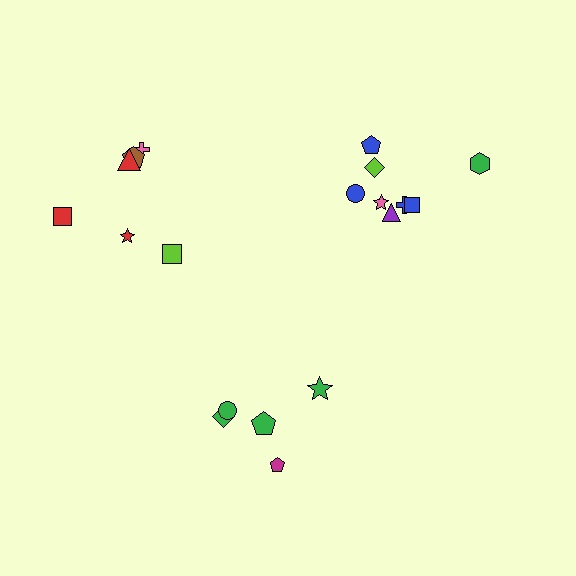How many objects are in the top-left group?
There are 6 objects.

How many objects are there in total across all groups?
There are 19 objects.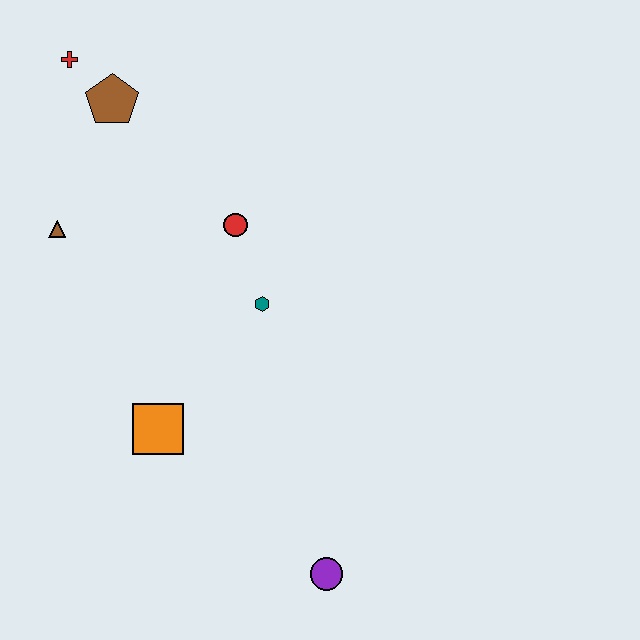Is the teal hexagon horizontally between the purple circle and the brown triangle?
Yes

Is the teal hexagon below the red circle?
Yes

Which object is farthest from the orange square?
The red cross is farthest from the orange square.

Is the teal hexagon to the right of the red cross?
Yes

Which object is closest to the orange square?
The teal hexagon is closest to the orange square.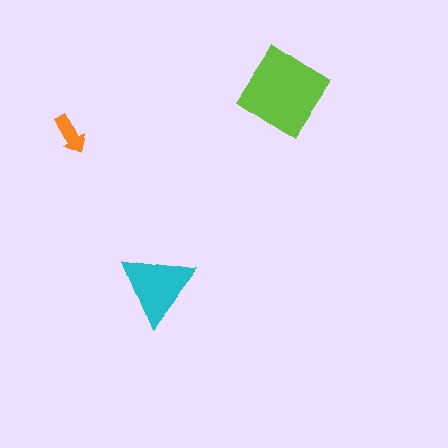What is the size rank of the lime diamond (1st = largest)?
1st.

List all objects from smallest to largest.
The orange arrow, the cyan triangle, the lime diamond.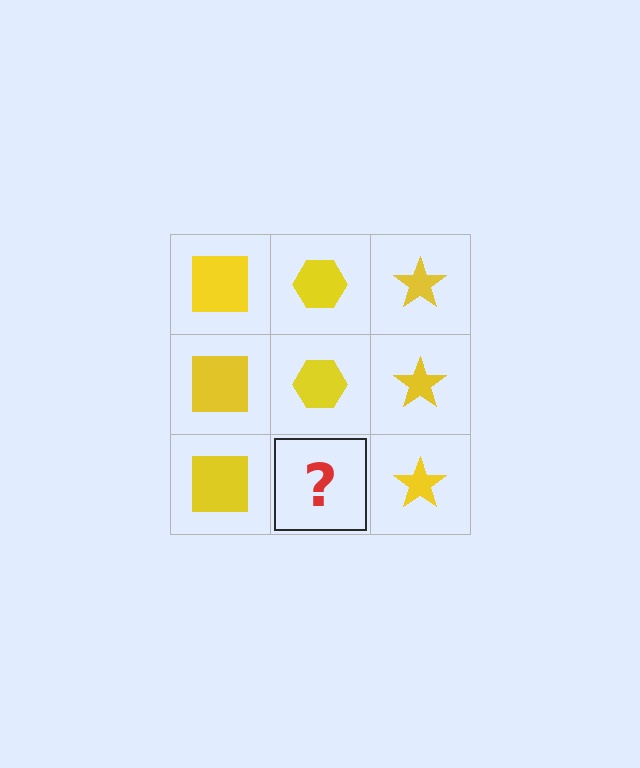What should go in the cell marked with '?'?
The missing cell should contain a yellow hexagon.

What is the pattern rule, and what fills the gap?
The rule is that each column has a consistent shape. The gap should be filled with a yellow hexagon.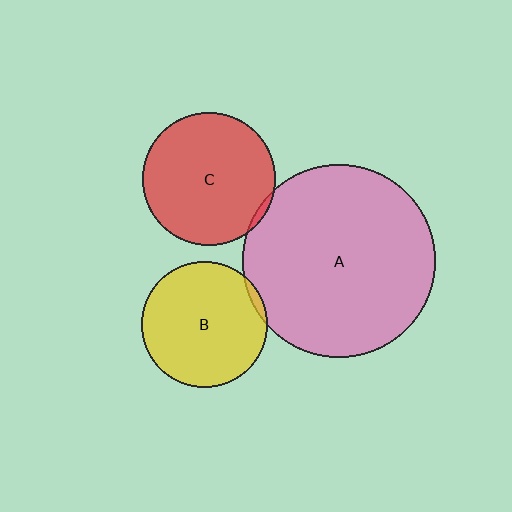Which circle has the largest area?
Circle A (pink).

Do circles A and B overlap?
Yes.